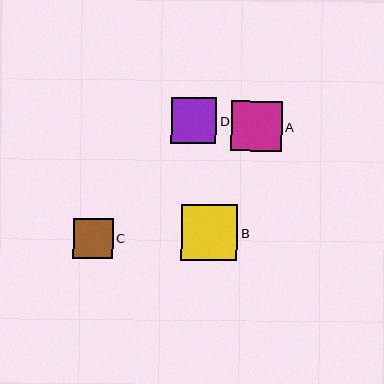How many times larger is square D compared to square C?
Square D is approximately 1.1 times the size of square C.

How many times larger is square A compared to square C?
Square A is approximately 1.2 times the size of square C.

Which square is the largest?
Square B is the largest with a size of approximately 57 pixels.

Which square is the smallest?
Square C is the smallest with a size of approximately 40 pixels.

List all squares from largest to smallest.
From largest to smallest: B, A, D, C.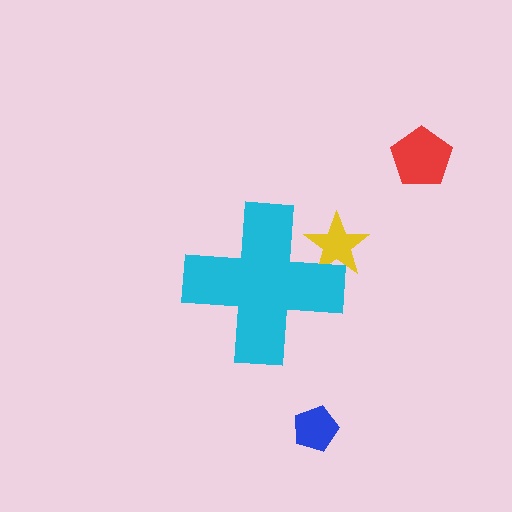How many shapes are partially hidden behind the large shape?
1 shape is partially hidden.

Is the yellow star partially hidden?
Yes, the yellow star is partially hidden behind the cyan cross.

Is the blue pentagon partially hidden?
No, the blue pentagon is fully visible.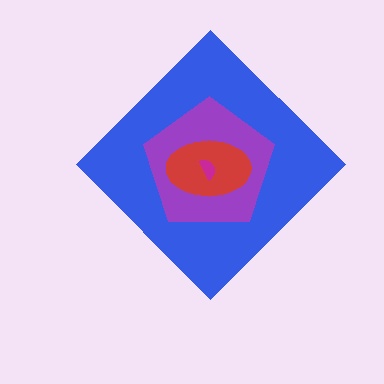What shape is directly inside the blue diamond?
The purple pentagon.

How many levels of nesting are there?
4.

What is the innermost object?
The magenta semicircle.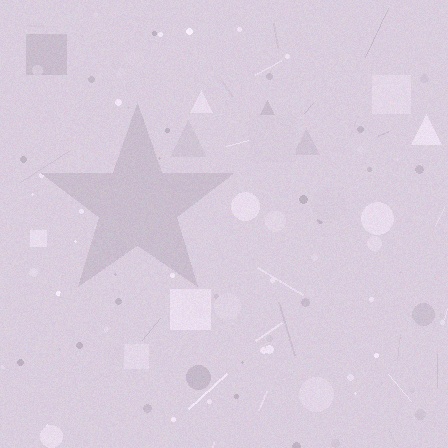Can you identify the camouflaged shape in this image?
The camouflaged shape is a star.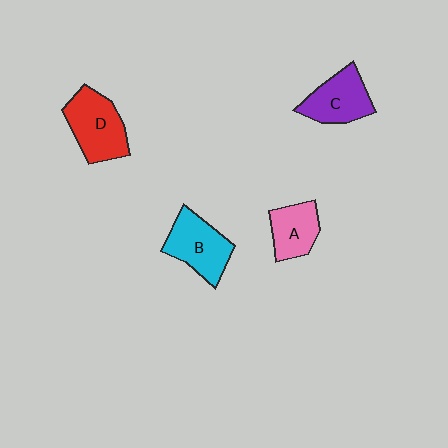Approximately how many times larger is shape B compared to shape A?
Approximately 1.3 times.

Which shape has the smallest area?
Shape A (pink).